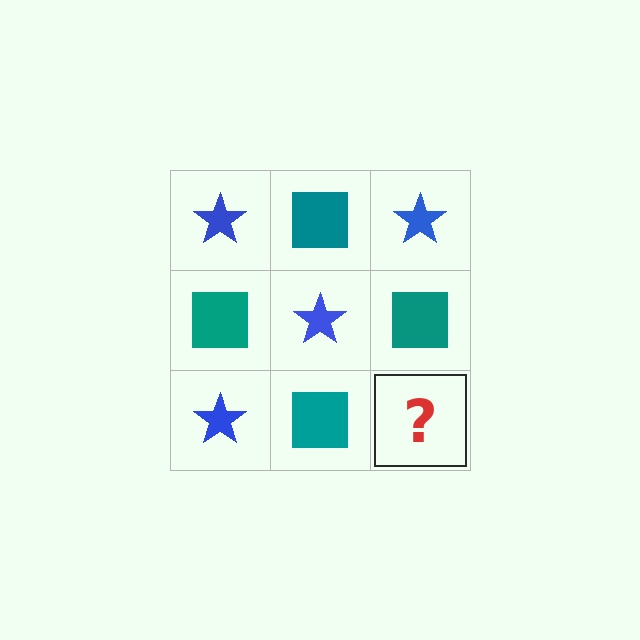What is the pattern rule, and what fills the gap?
The rule is that it alternates blue star and teal square in a checkerboard pattern. The gap should be filled with a blue star.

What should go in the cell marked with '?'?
The missing cell should contain a blue star.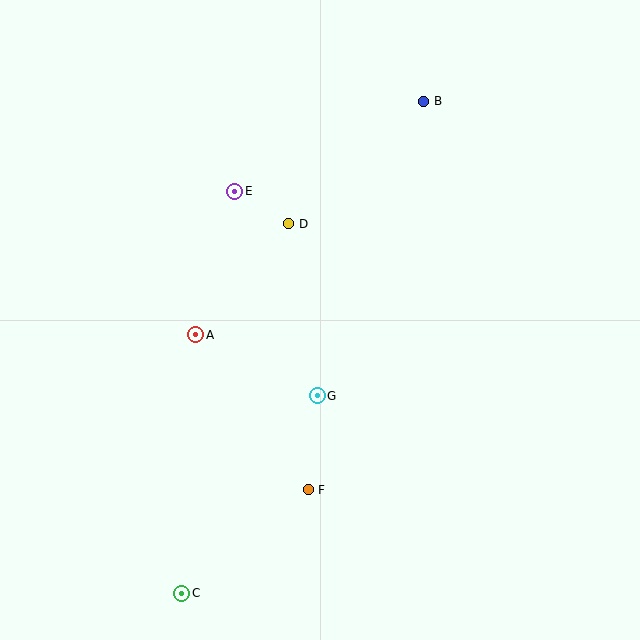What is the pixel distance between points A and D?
The distance between A and D is 145 pixels.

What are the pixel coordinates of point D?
Point D is at (289, 224).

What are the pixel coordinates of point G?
Point G is at (317, 396).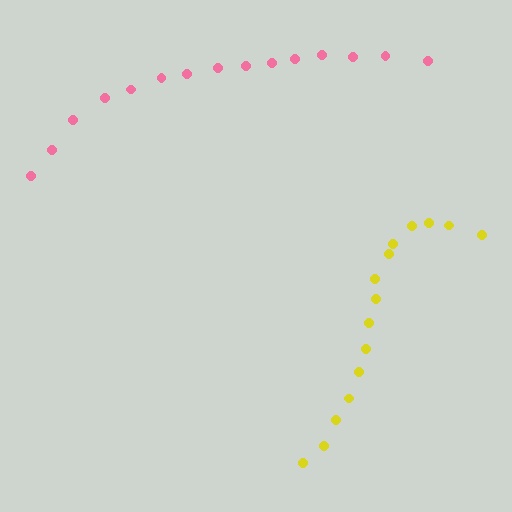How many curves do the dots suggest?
There are 2 distinct paths.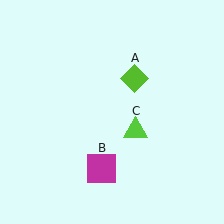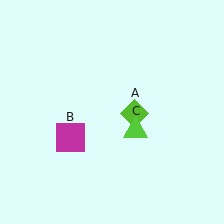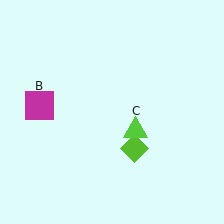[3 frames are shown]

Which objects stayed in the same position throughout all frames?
Lime triangle (object C) remained stationary.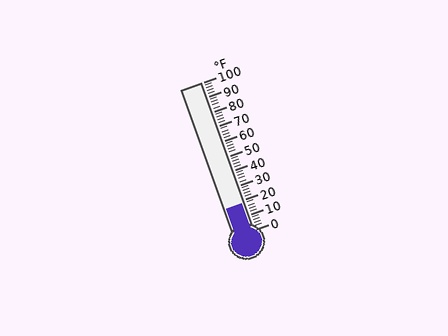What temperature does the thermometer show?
The thermometer shows approximately 18°F.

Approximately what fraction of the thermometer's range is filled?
The thermometer is filled to approximately 20% of its range.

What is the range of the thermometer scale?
The thermometer scale ranges from 0°F to 100°F.